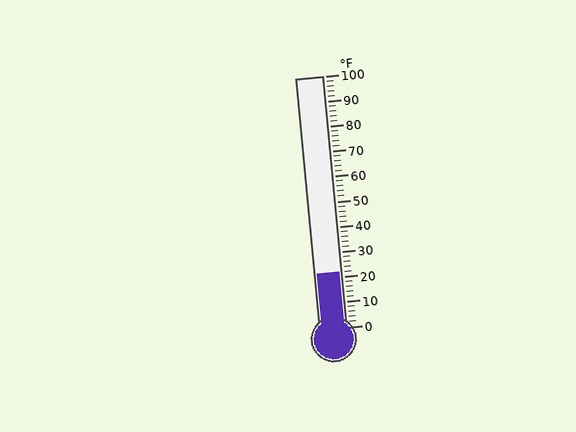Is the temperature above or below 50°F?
The temperature is below 50°F.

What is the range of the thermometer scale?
The thermometer scale ranges from 0°F to 100°F.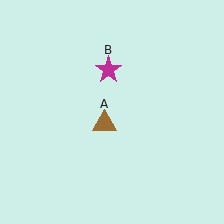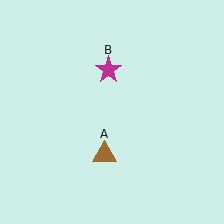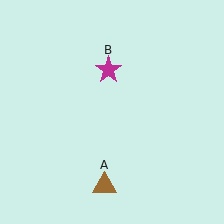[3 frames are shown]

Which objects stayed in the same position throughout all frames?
Magenta star (object B) remained stationary.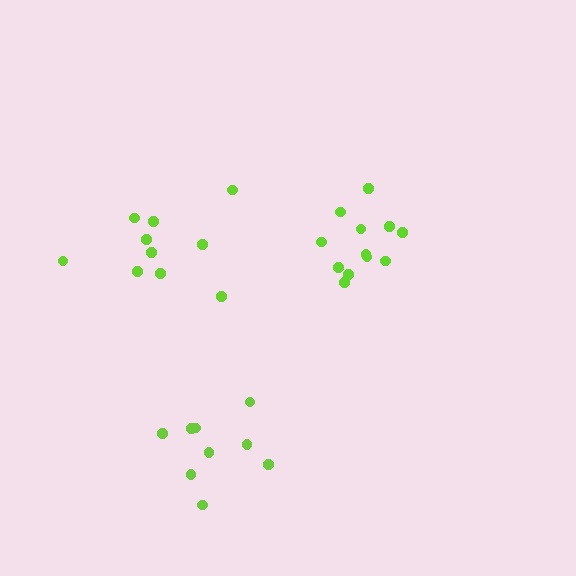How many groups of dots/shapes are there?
There are 3 groups.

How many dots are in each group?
Group 1: 12 dots, Group 2: 9 dots, Group 3: 10 dots (31 total).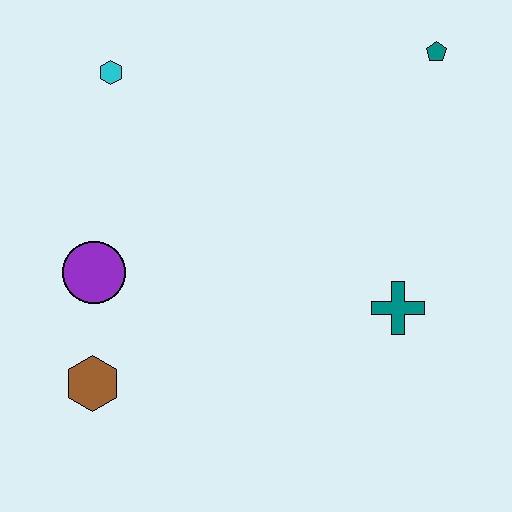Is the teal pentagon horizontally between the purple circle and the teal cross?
No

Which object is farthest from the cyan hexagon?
The teal cross is farthest from the cyan hexagon.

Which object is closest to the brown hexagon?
The purple circle is closest to the brown hexagon.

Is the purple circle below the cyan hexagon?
Yes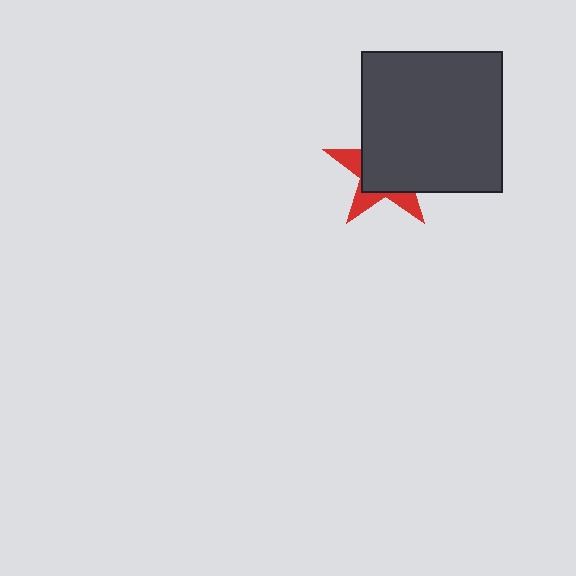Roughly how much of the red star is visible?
A small part of it is visible (roughly 32%).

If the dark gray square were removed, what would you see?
You would see the complete red star.